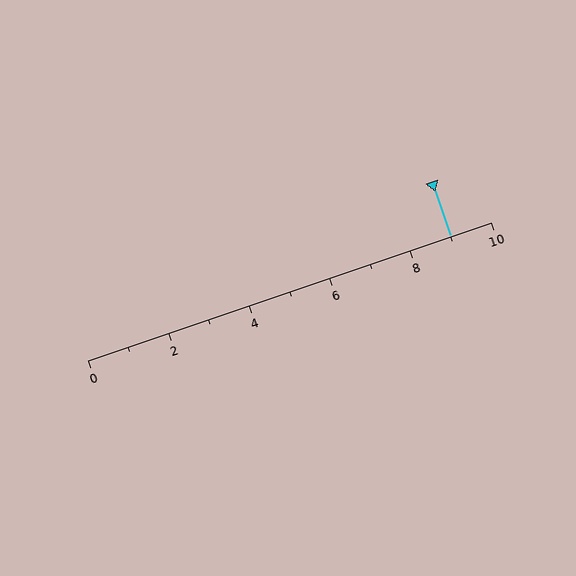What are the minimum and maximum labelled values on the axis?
The axis runs from 0 to 10.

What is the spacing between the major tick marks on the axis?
The major ticks are spaced 2 apart.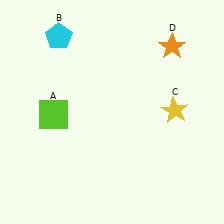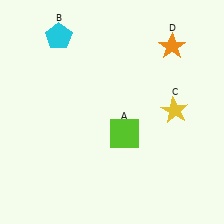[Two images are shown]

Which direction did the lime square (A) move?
The lime square (A) moved right.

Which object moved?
The lime square (A) moved right.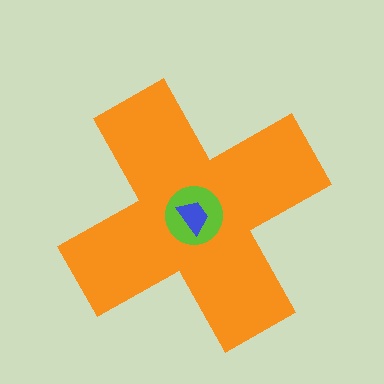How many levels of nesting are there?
3.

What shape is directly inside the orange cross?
The lime circle.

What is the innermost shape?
The blue trapezoid.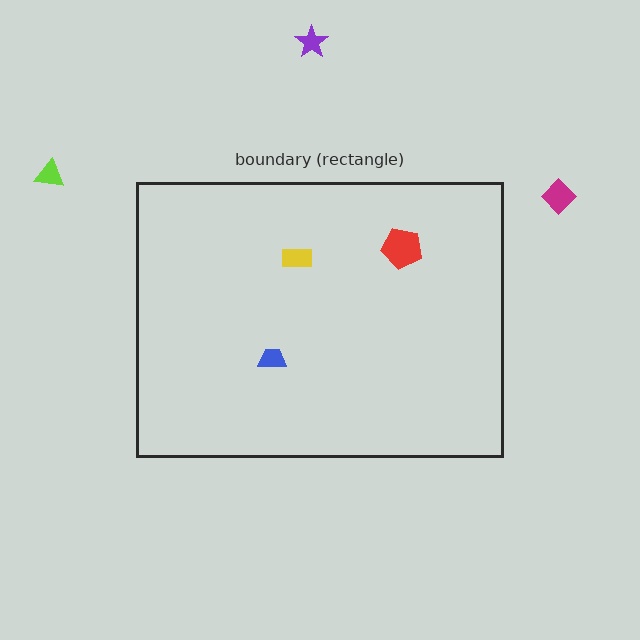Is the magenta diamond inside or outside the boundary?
Outside.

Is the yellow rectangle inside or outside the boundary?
Inside.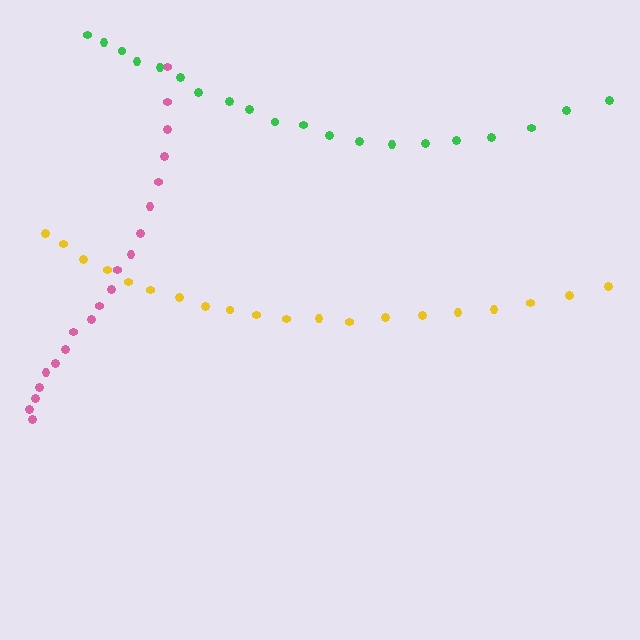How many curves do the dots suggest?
There are 3 distinct paths.